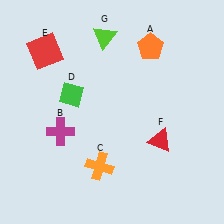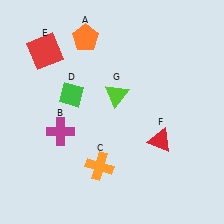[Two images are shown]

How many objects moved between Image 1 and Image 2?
2 objects moved between the two images.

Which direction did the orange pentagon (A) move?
The orange pentagon (A) moved left.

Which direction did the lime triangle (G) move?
The lime triangle (G) moved down.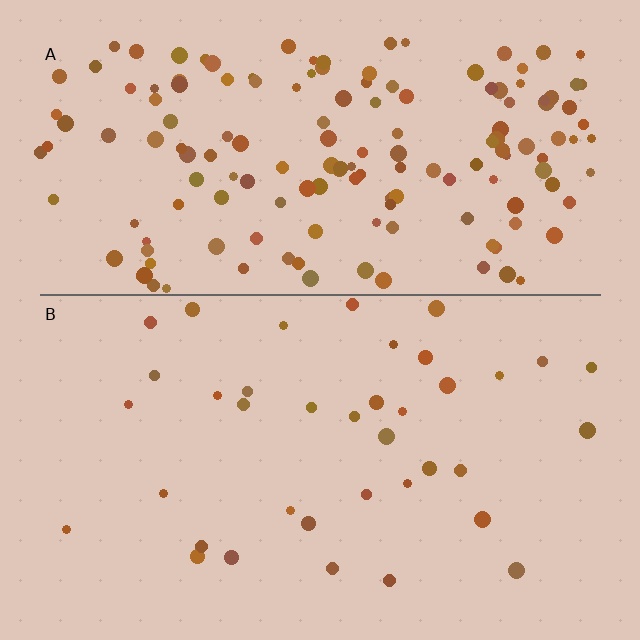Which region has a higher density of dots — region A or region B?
A (the top).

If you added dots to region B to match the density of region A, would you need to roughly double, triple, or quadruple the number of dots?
Approximately quadruple.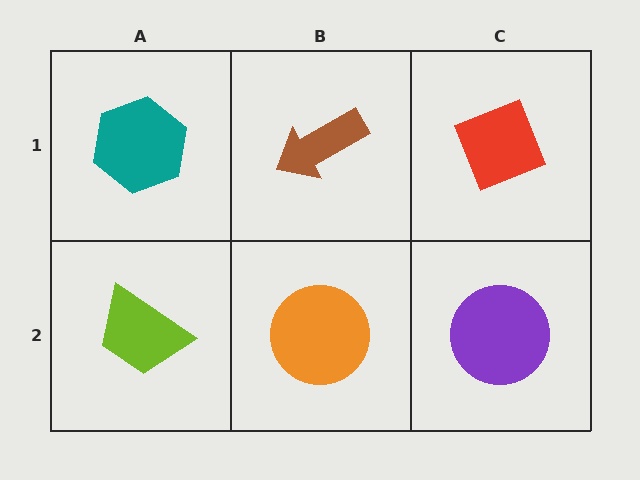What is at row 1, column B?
A brown arrow.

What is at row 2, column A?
A lime trapezoid.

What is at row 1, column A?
A teal hexagon.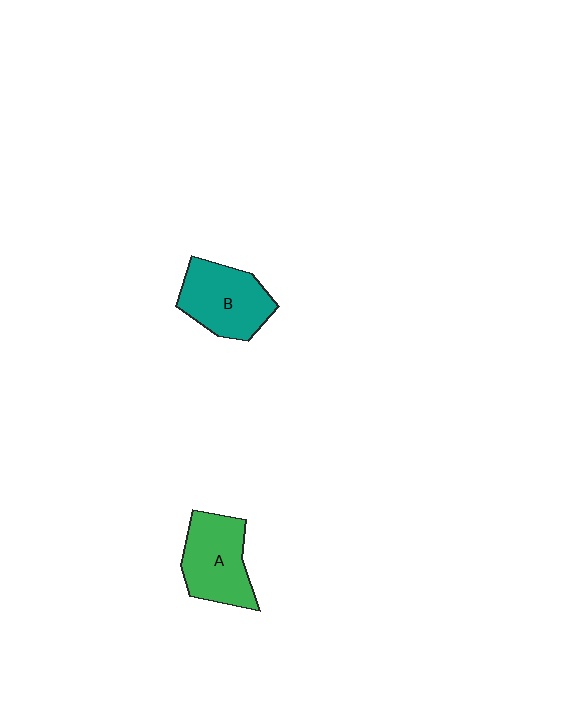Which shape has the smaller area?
Shape A (green).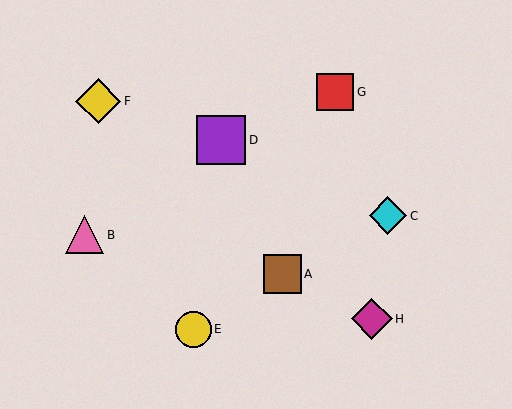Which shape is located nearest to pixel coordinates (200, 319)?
The yellow circle (labeled E) at (194, 329) is nearest to that location.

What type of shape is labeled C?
Shape C is a cyan diamond.